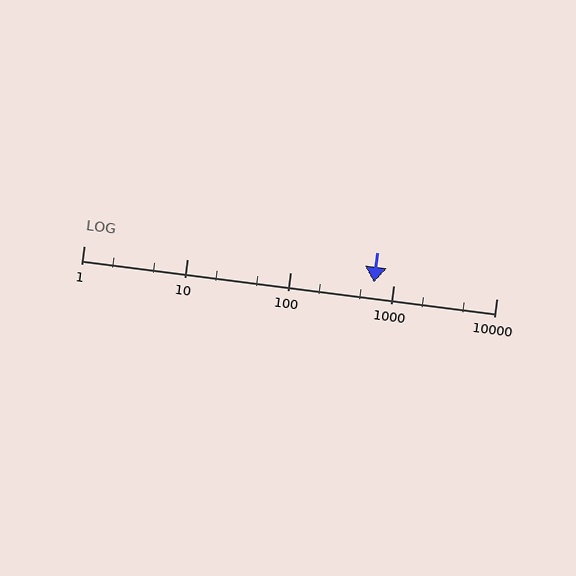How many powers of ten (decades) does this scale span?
The scale spans 4 decades, from 1 to 10000.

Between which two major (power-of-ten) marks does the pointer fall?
The pointer is between 100 and 1000.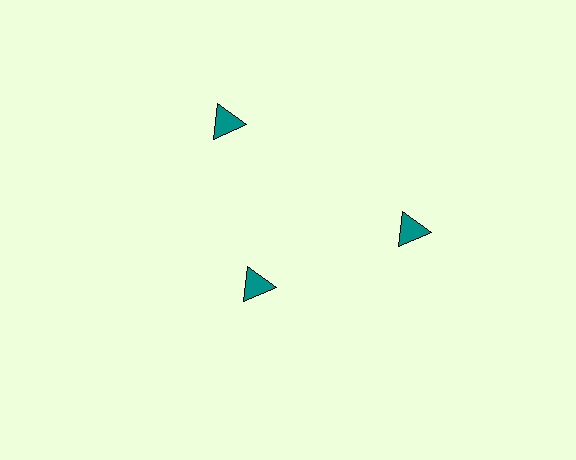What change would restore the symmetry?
The symmetry would be restored by moving it outward, back onto the ring so that all 3 triangles sit at equal angles and equal distance from the center.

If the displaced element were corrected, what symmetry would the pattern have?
It would have 3-fold rotational symmetry — the pattern would map onto itself every 120 degrees.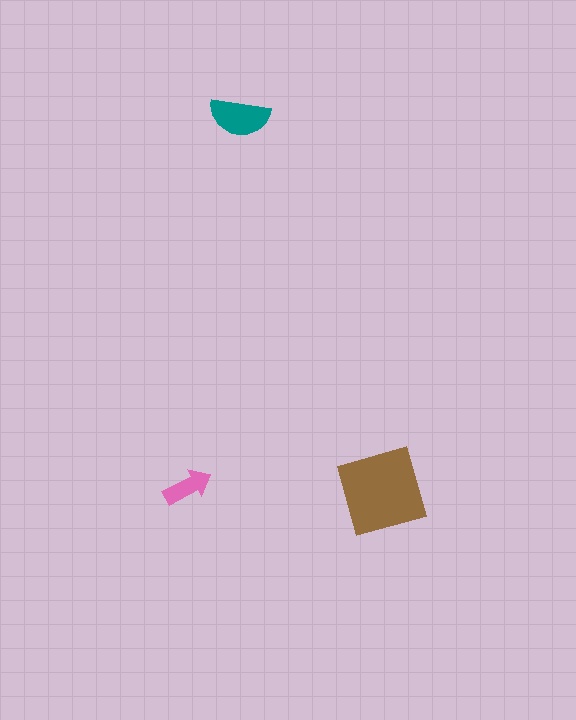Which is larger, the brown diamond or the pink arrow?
The brown diamond.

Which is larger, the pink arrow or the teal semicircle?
The teal semicircle.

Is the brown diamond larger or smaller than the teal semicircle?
Larger.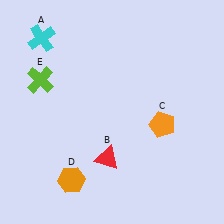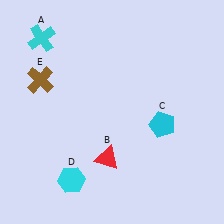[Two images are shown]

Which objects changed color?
C changed from orange to cyan. D changed from orange to cyan. E changed from lime to brown.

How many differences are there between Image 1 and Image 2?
There are 3 differences between the two images.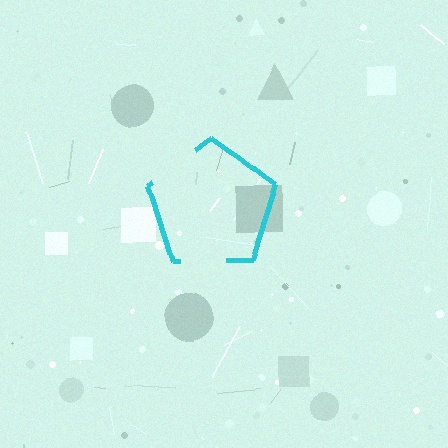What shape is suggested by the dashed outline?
The dashed outline suggests a pentagon.